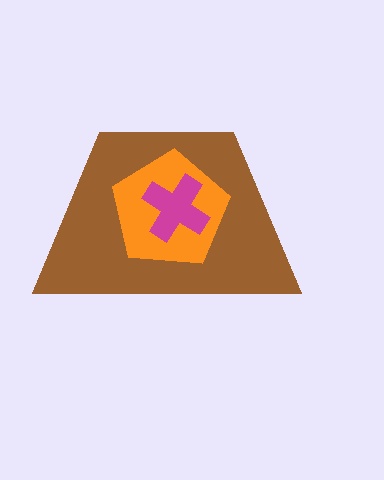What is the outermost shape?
The brown trapezoid.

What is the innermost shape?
The magenta cross.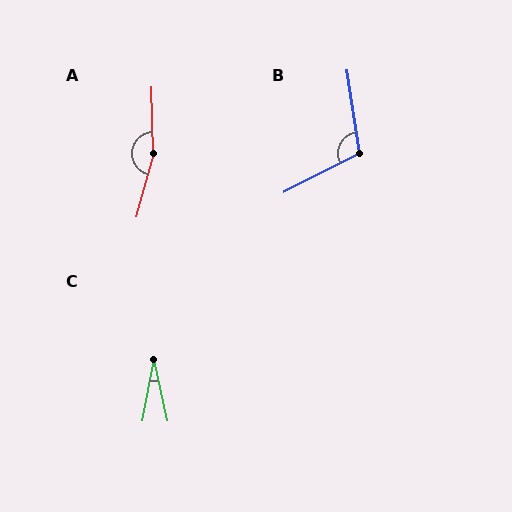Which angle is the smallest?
C, at approximately 23 degrees.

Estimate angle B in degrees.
Approximately 108 degrees.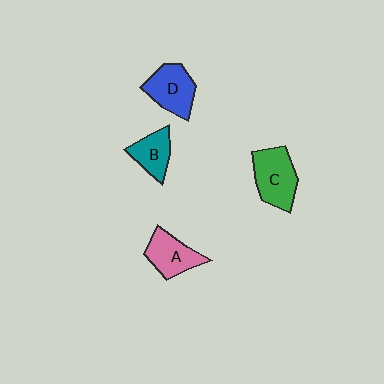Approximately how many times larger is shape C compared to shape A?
Approximately 1.2 times.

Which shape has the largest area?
Shape C (green).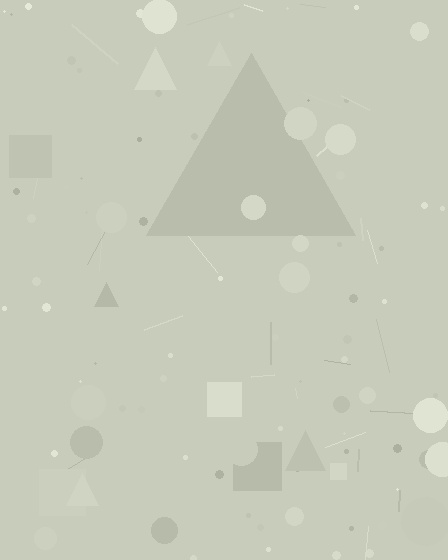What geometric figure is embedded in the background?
A triangle is embedded in the background.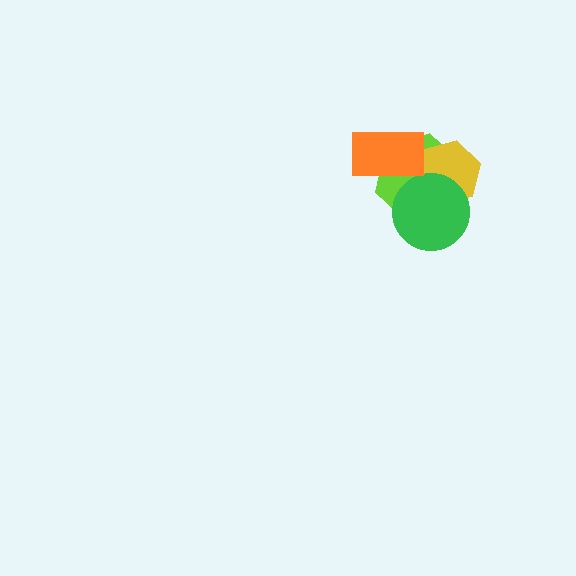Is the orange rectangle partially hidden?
No, no other shape covers it.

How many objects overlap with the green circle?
2 objects overlap with the green circle.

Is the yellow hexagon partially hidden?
Yes, it is partially covered by another shape.